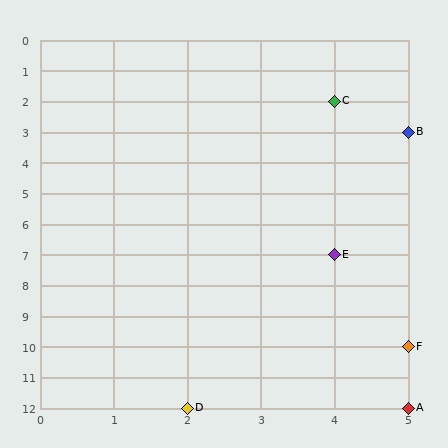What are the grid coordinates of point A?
Point A is at grid coordinates (5, 12).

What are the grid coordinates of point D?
Point D is at grid coordinates (2, 12).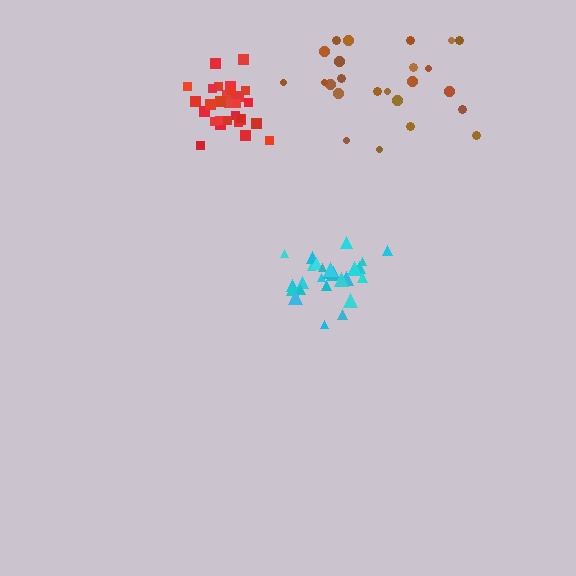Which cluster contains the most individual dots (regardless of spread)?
Red (31).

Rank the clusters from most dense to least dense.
red, cyan, brown.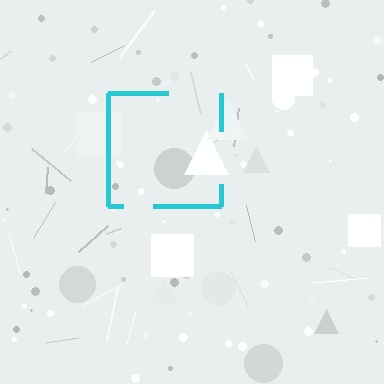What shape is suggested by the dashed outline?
The dashed outline suggests a square.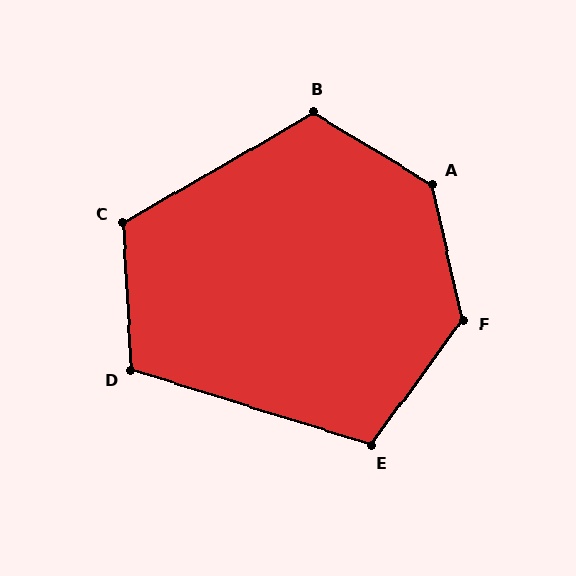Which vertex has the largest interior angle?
A, at approximately 134 degrees.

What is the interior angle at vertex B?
Approximately 119 degrees (obtuse).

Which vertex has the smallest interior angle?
E, at approximately 109 degrees.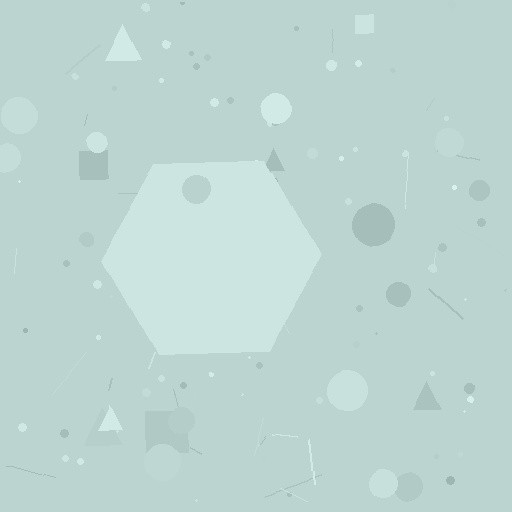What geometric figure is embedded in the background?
A hexagon is embedded in the background.